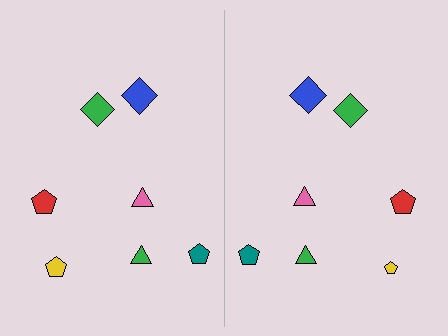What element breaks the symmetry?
The yellow pentagon on the right side has a different size than its mirror counterpart.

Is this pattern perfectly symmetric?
No, the pattern is not perfectly symmetric. The yellow pentagon on the right side has a different size than its mirror counterpart.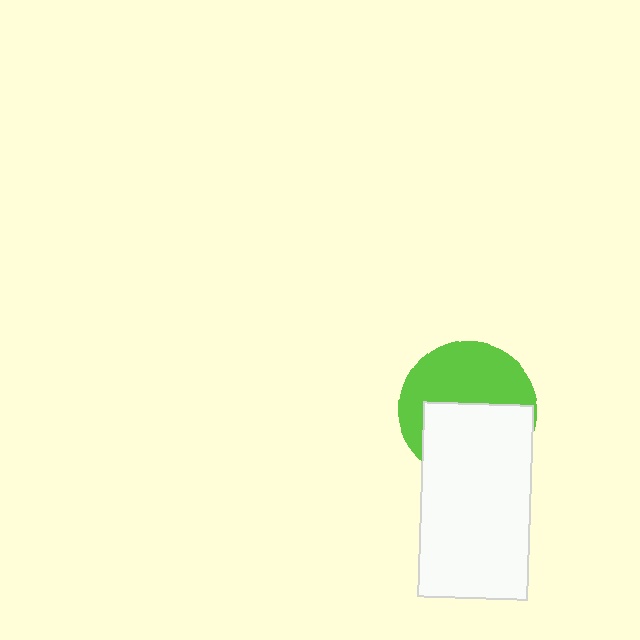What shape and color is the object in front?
The object in front is a white rectangle.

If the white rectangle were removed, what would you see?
You would see the complete lime circle.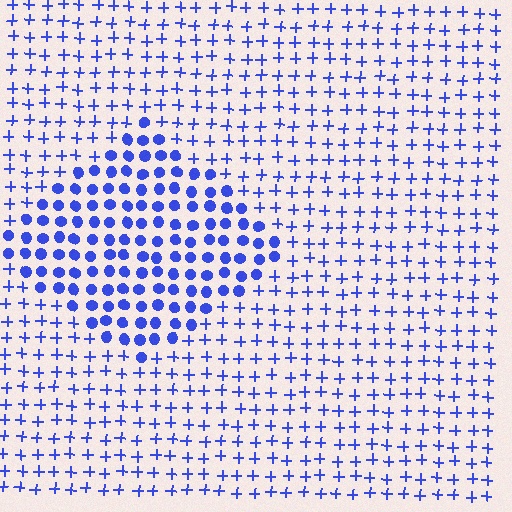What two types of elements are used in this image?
The image uses circles inside the diamond region and plus signs outside it.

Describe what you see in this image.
The image is filled with small blue elements arranged in a uniform grid. A diamond-shaped region contains circles, while the surrounding area contains plus signs. The boundary is defined purely by the change in element shape.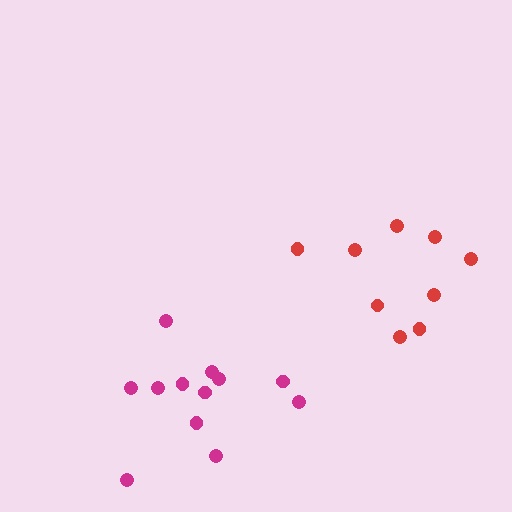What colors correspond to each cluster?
The clusters are colored: red, magenta.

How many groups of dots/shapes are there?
There are 2 groups.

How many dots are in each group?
Group 1: 9 dots, Group 2: 12 dots (21 total).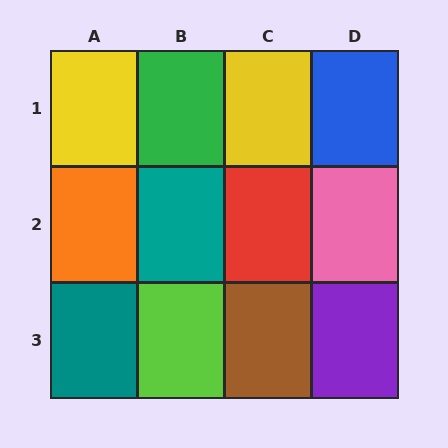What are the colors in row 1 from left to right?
Yellow, green, yellow, blue.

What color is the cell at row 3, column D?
Purple.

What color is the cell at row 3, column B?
Lime.